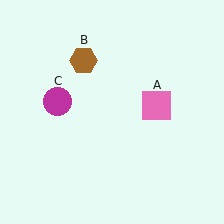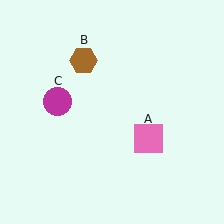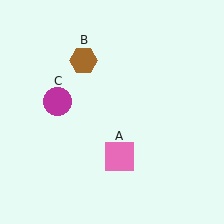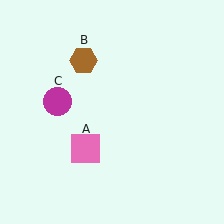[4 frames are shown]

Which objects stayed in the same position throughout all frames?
Brown hexagon (object B) and magenta circle (object C) remained stationary.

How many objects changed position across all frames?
1 object changed position: pink square (object A).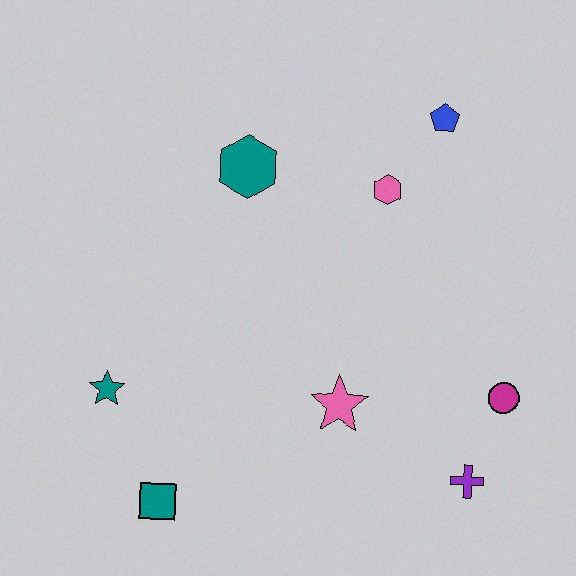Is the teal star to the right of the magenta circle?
No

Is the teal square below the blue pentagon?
Yes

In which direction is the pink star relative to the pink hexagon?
The pink star is below the pink hexagon.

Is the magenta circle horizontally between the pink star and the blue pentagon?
No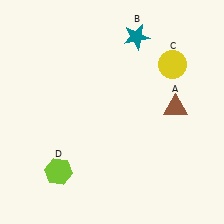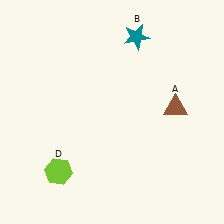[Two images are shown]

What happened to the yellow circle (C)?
The yellow circle (C) was removed in Image 2. It was in the top-right area of Image 1.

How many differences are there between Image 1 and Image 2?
There is 1 difference between the two images.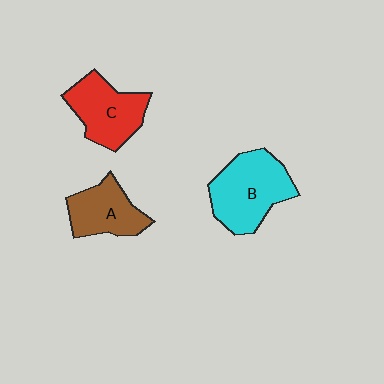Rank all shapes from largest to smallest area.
From largest to smallest: B (cyan), C (red), A (brown).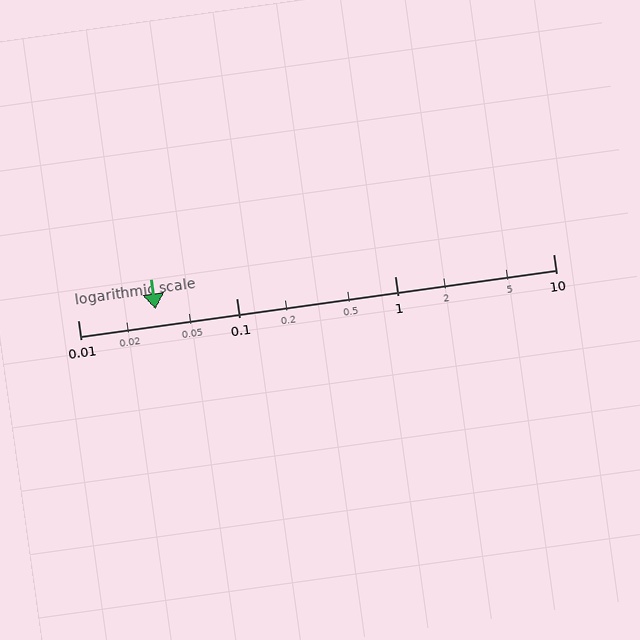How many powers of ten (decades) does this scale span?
The scale spans 3 decades, from 0.01 to 10.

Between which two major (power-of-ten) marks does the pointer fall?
The pointer is between 0.01 and 0.1.